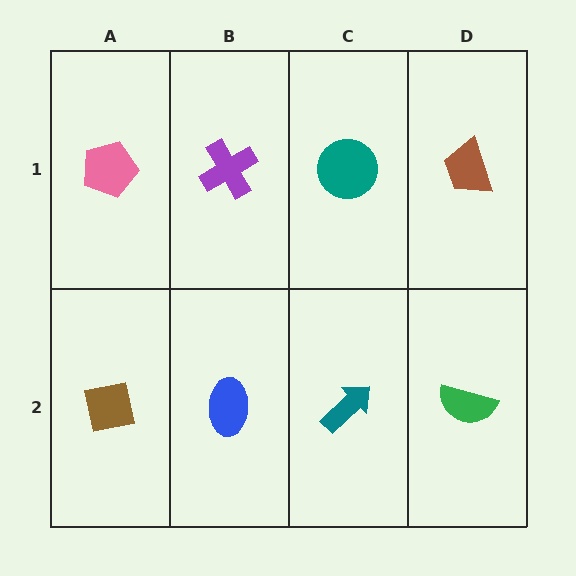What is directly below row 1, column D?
A green semicircle.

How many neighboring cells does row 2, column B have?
3.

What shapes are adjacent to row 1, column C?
A teal arrow (row 2, column C), a purple cross (row 1, column B), a brown trapezoid (row 1, column D).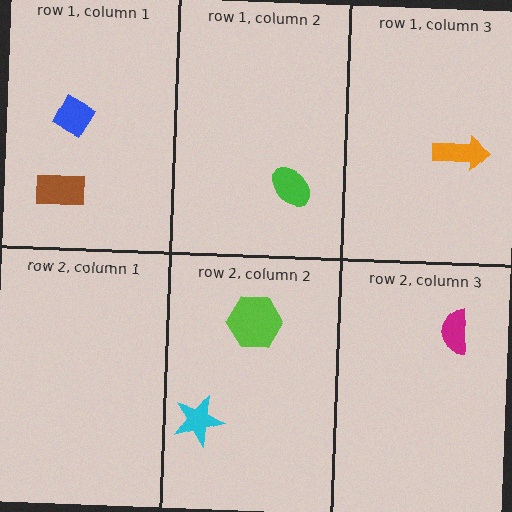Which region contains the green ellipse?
The row 1, column 2 region.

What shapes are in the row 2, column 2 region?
The cyan star, the lime hexagon.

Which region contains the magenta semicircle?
The row 2, column 3 region.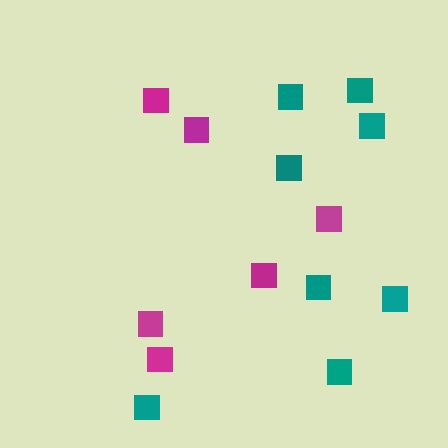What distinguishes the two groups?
There are 2 groups: one group of teal squares (8) and one group of magenta squares (6).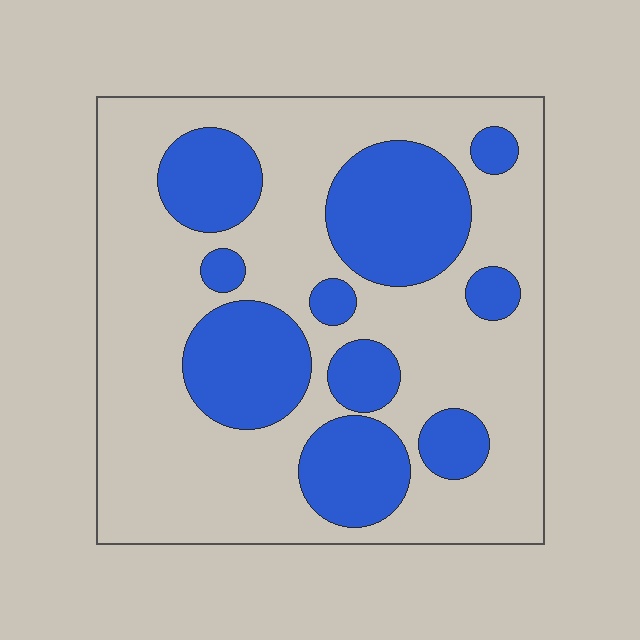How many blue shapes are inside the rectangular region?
10.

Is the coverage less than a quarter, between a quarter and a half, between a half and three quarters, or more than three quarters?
Between a quarter and a half.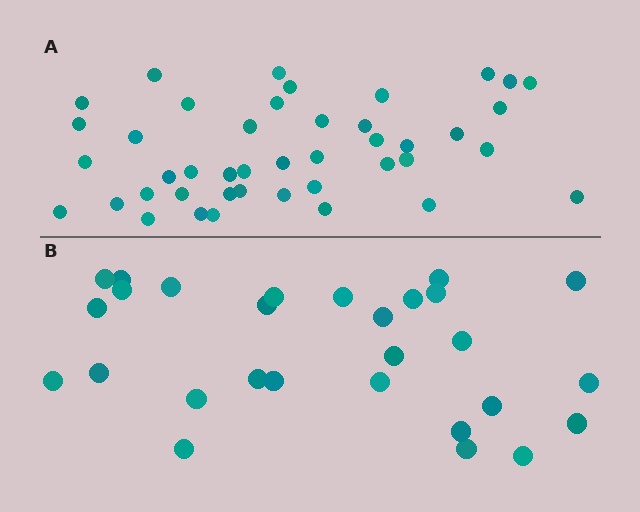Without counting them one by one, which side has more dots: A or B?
Region A (the top region) has more dots.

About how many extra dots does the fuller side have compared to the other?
Region A has approximately 15 more dots than region B.